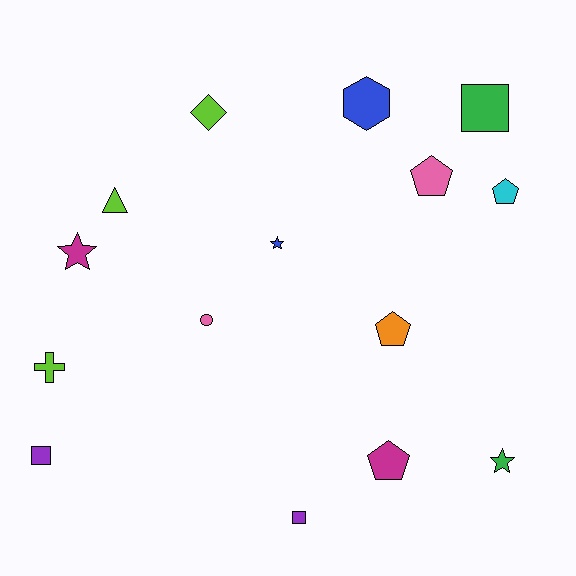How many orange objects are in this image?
There is 1 orange object.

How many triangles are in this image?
There is 1 triangle.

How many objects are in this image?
There are 15 objects.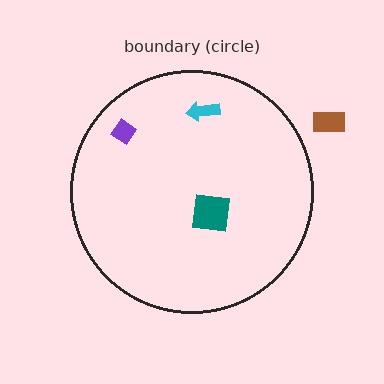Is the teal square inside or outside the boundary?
Inside.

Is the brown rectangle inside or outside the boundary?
Outside.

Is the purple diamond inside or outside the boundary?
Inside.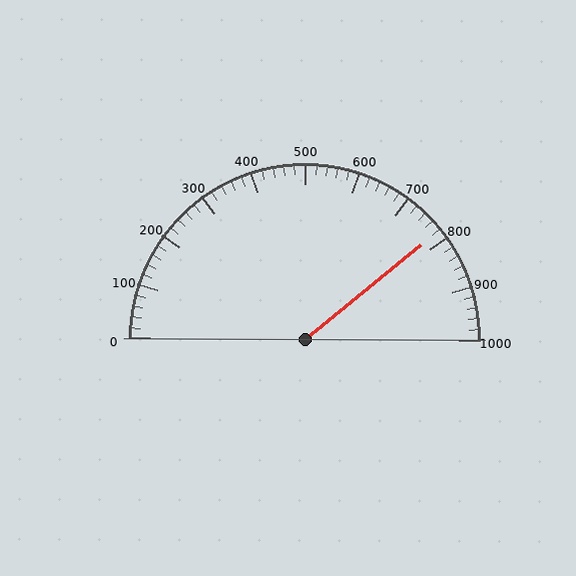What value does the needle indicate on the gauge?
The needle indicates approximately 780.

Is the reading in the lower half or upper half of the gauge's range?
The reading is in the upper half of the range (0 to 1000).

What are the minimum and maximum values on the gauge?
The gauge ranges from 0 to 1000.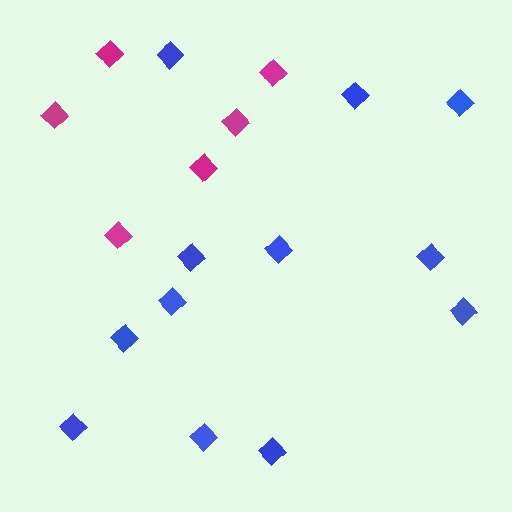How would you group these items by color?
There are 2 groups: one group of blue diamonds (12) and one group of magenta diamonds (6).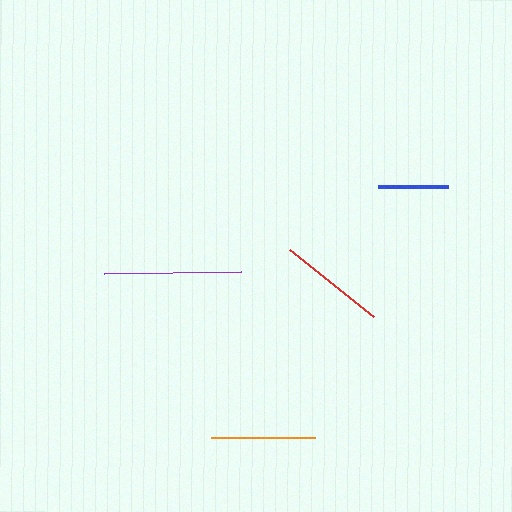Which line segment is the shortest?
The blue line is the shortest at approximately 70 pixels.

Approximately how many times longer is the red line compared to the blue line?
The red line is approximately 1.5 times the length of the blue line.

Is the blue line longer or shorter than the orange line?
The orange line is longer than the blue line.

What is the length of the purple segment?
The purple segment is approximately 137 pixels long.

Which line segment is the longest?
The purple line is the longest at approximately 137 pixels.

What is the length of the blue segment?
The blue segment is approximately 70 pixels long.